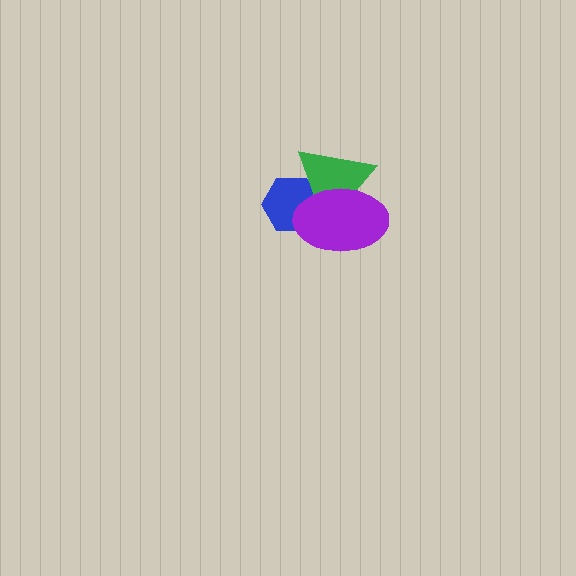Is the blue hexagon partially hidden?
Yes, it is partially covered by another shape.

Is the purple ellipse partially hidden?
No, no other shape covers it.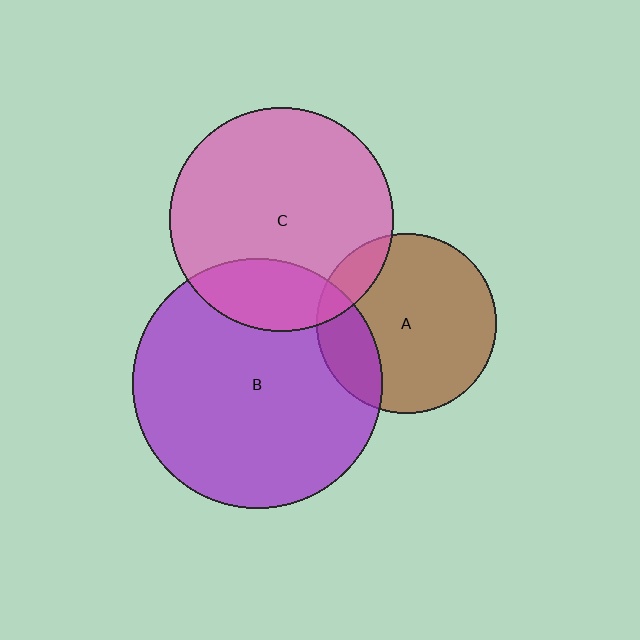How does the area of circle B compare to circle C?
Approximately 1.2 times.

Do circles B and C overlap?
Yes.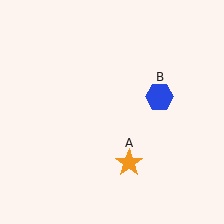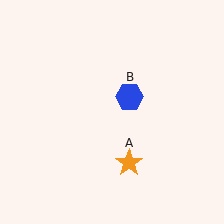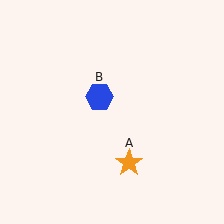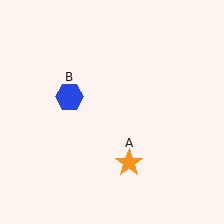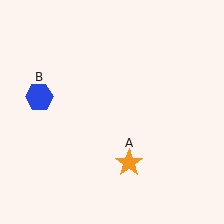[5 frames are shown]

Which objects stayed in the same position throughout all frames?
Orange star (object A) remained stationary.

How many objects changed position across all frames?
1 object changed position: blue hexagon (object B).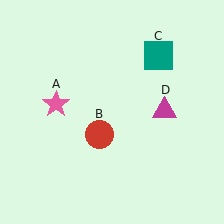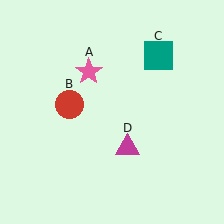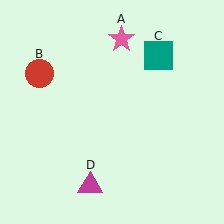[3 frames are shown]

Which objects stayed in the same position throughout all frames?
Teal square (object C) remained stationary.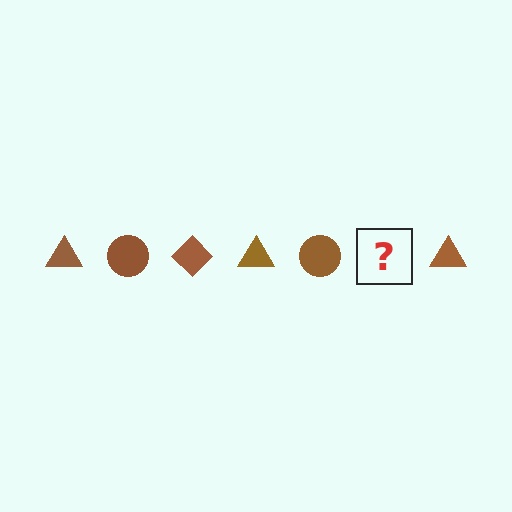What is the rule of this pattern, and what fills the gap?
The rule is that the pattern cycles through triangle, circle, diamond shapes in brown. The gap should be filled with a brown diamond.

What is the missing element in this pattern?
The missing element is a brown diamond.